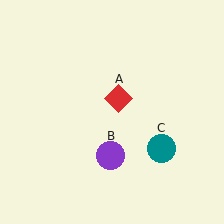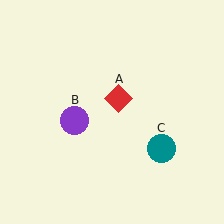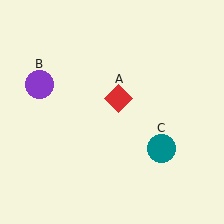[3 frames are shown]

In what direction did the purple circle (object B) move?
The purple circle (object B) moved up and to the left.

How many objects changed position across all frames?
1 object changed position: purple circle (object B).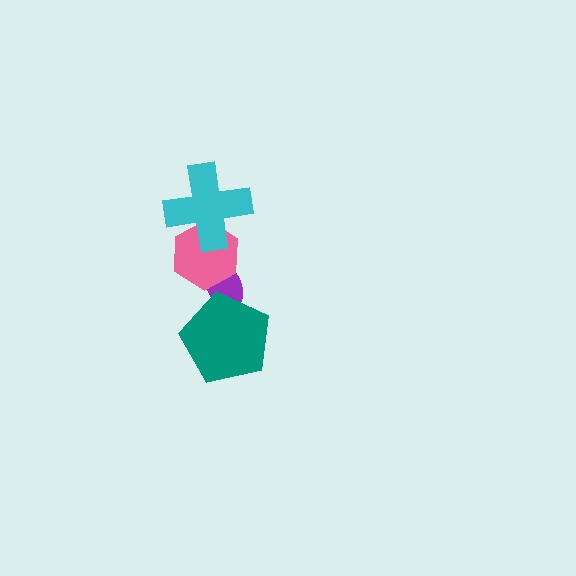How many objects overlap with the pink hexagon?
2 objects overlap with the pink hexagon.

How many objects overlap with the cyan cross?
1 object overlaps with the cyan cross.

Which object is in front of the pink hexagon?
The cyan cross is in front of the pink hexagon.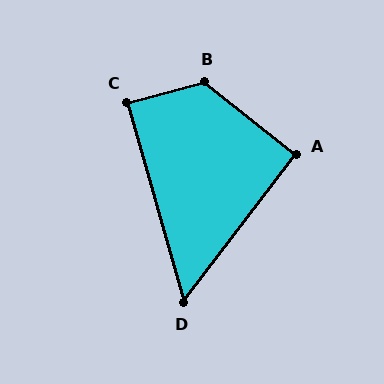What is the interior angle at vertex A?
Approximately 91 degrees (approximately right).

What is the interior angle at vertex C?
Approximately 89 degrees (approximately right).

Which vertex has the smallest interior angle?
D, at approximately 53 degrees.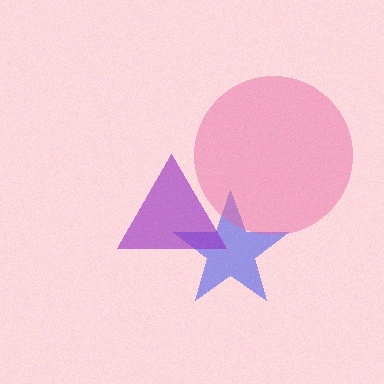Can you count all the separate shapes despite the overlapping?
Yes, there are 3 separate shapes.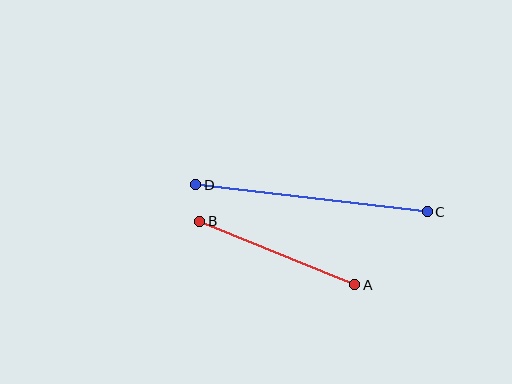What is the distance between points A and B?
The distance is approximately 168 pixels.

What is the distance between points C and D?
The distance is approximately 233 pixels.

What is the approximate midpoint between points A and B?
The midpoint is at approximately (277, 253) pixels.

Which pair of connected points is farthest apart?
Points C and D are farthest apart.